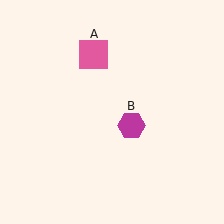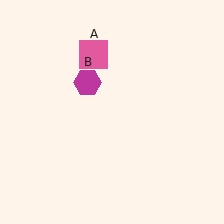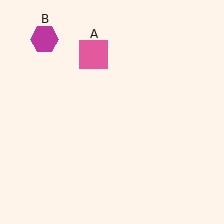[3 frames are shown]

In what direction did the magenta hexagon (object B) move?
The magenta hexagon (object B) moved up and to the left.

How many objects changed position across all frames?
1 object changed position: magenta hexagon (object B).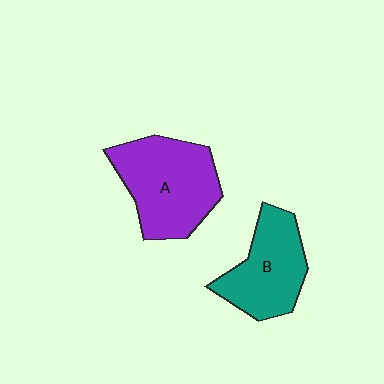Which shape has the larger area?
Shape A (purple).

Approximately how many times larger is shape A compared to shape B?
Approximately 1.3 times.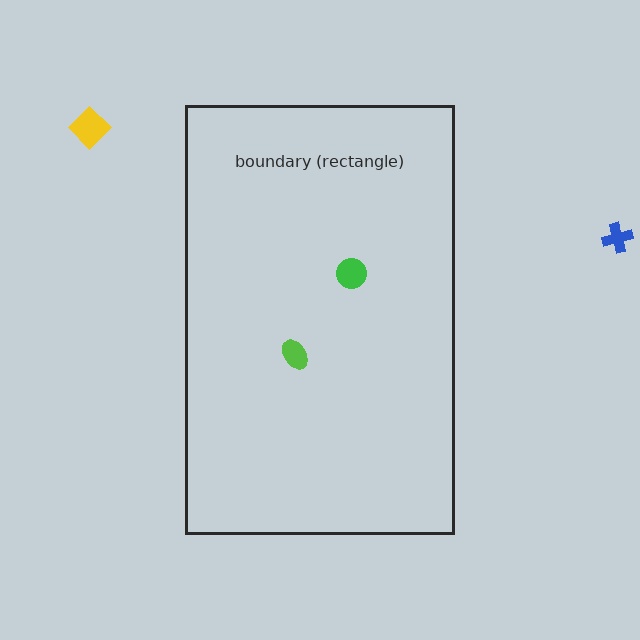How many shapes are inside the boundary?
2 inside, 2 outside.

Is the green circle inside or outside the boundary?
Inside.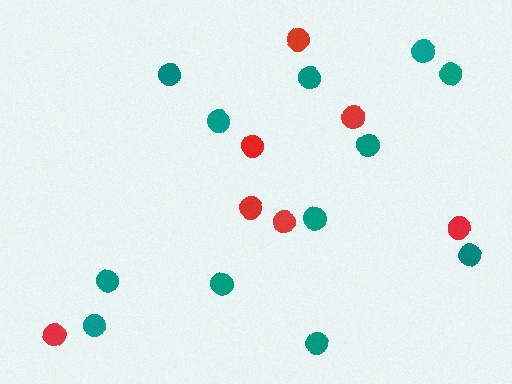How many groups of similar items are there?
There are 2 groups: one group of teal circles (12) and one group of red circles (7).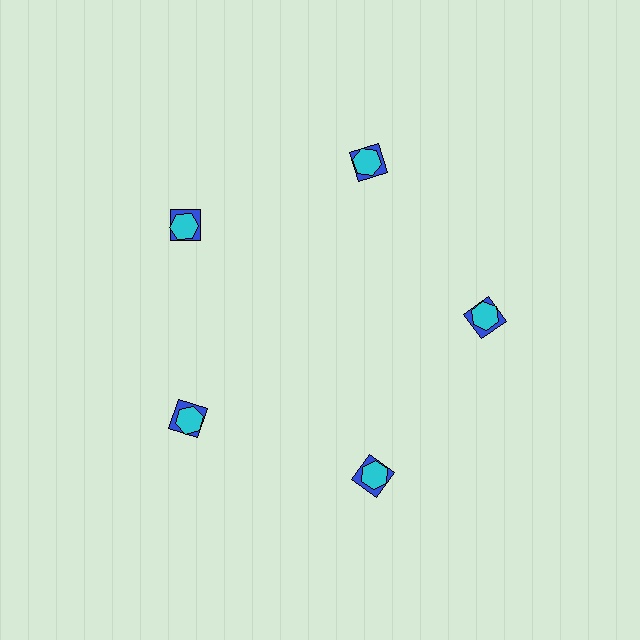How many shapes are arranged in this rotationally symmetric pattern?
There are 10 shapes, arranged in 5 groups of 2.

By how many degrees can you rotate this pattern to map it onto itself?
The pattern maps onto itself every 72 degrees of rotation.